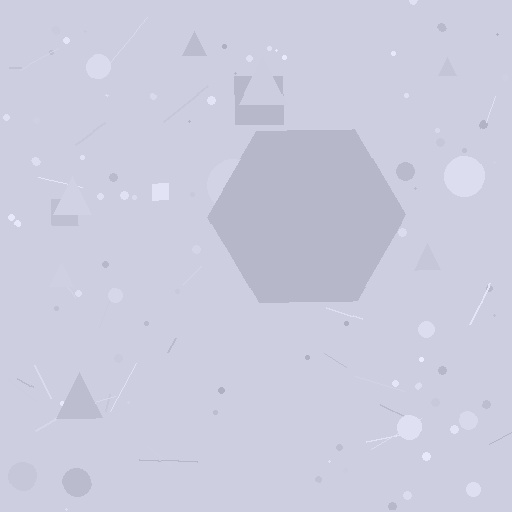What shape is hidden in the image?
A hexagon is hidden in the image.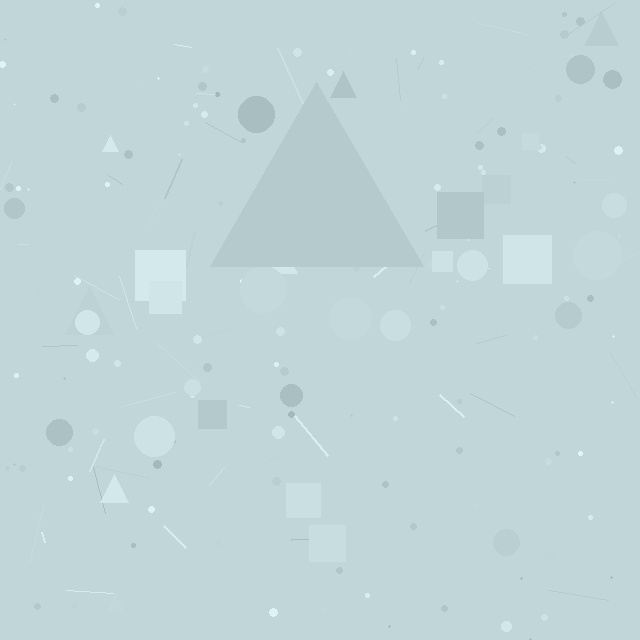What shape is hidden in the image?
A triangle is hidden in the image.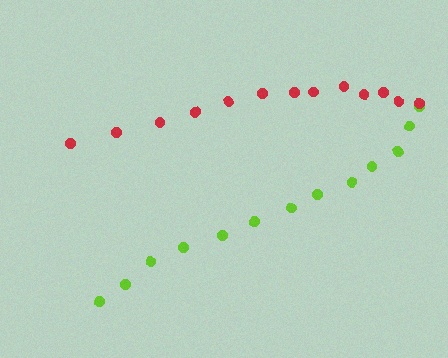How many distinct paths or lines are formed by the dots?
There are 2 distinct paths.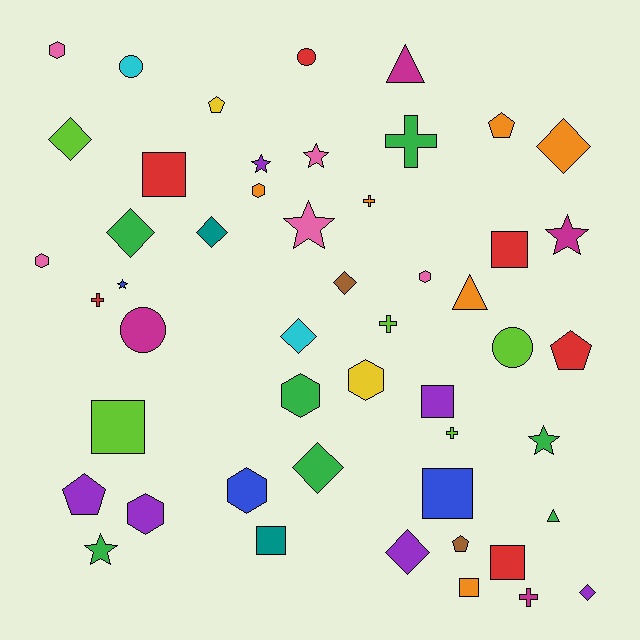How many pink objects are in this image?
There are 5 pink objects.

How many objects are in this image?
There are 50 objects.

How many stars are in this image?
There are 7 stars.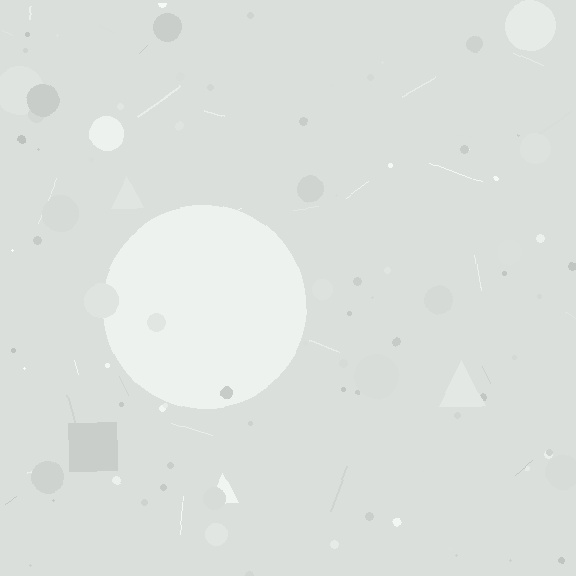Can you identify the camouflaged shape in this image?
The camouflaged shape is a circle.